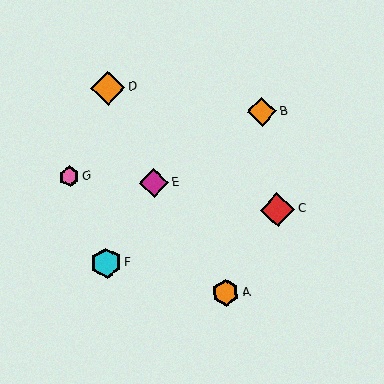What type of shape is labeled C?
Shape C is a red diamond.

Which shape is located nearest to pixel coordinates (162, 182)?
The magenta diamond (labeled E) at (154, 183) is nearest to that location.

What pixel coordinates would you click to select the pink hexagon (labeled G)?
Click at (69, 176) to select the pink hexagon G.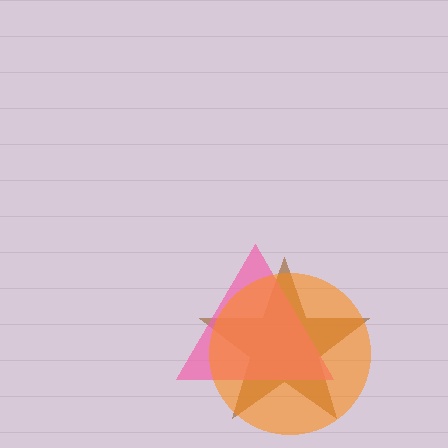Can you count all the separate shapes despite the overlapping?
Yes, there are 3 separate shapes.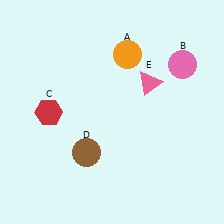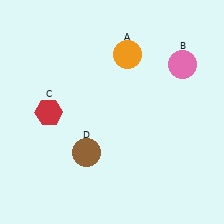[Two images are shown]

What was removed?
The pink triangle (E) was removed in Image 2.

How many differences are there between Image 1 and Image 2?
There is 1 difference between the two images.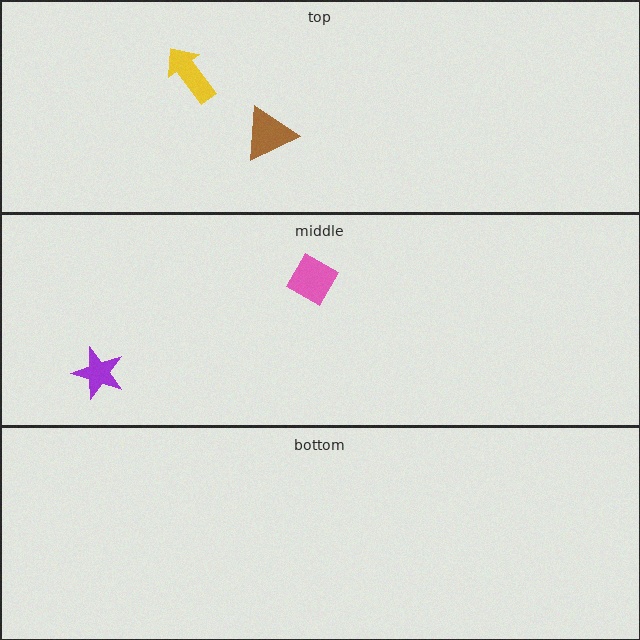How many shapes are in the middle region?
2.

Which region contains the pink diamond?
The middle region.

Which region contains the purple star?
The middle region.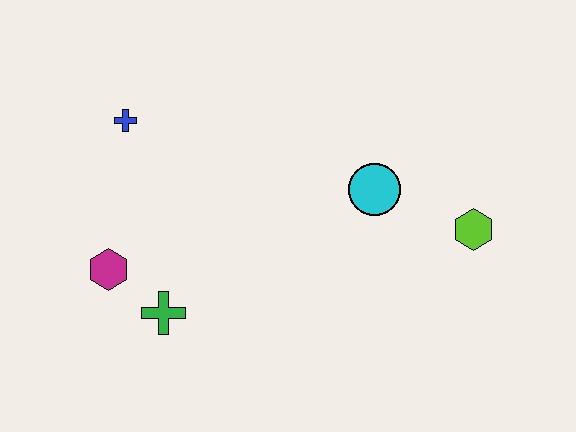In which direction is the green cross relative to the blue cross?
The green cross is below the blue cross.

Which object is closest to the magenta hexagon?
The green cross is closest to the magenta hexagon.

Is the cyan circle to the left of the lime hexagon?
Yes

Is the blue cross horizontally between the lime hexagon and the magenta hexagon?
Yes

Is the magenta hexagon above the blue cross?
No